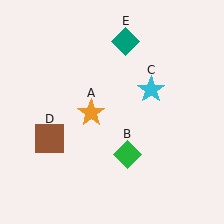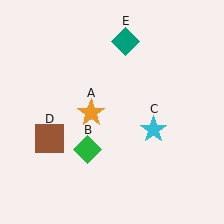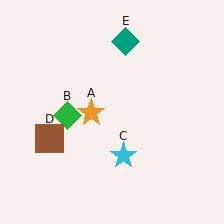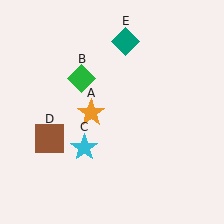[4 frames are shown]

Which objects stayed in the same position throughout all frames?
Orange star (object A) and brown square (object D) and teal diamond (object E) remained stationary.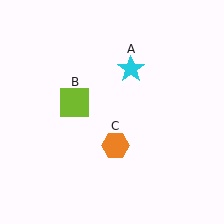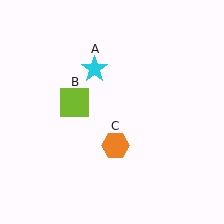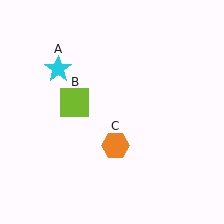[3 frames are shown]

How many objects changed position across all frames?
1 object changed position: cyan star (object A).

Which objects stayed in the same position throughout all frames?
Lime square (object B) and orange hexagon (object C) remained stationary.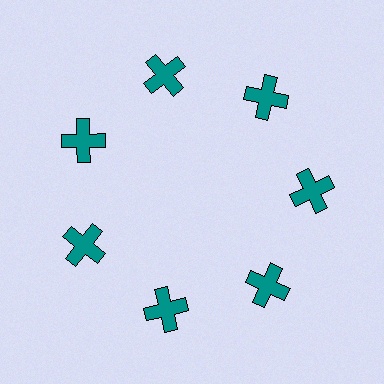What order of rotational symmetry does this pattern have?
This pattern has 7-fold rotational symmetry.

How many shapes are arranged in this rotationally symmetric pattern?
There are 7 shapes, arranged in 7 groups of 1.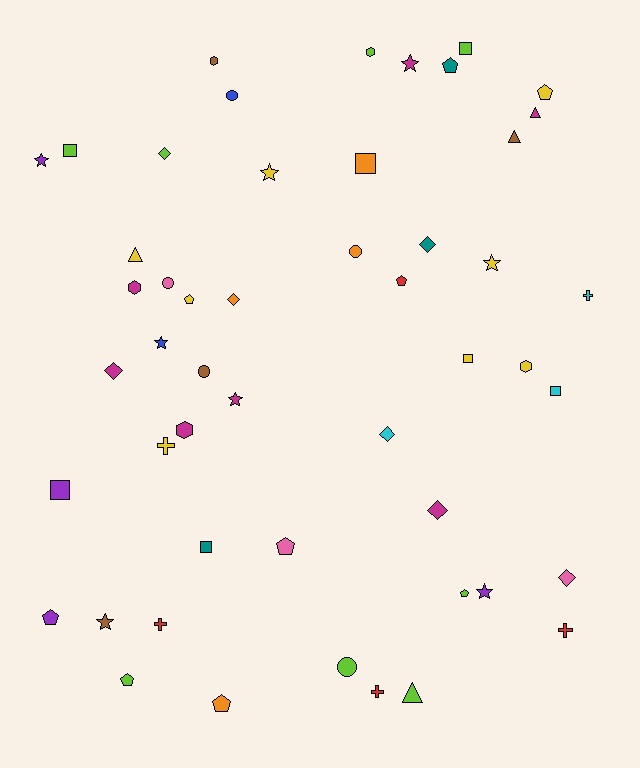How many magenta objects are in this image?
There are 7 magenta objects.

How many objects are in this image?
There are 50 objects.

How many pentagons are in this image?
There are 9 pentagons.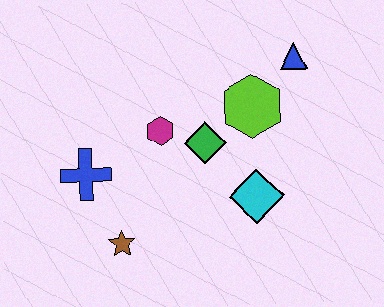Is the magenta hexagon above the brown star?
Yes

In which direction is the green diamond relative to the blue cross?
The green diamond is to the right of the blue cross.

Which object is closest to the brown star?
The blue cross is closest to the brown star.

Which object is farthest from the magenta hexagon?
The blue triangle is farthest from the magenta hexagon.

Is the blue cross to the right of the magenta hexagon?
No